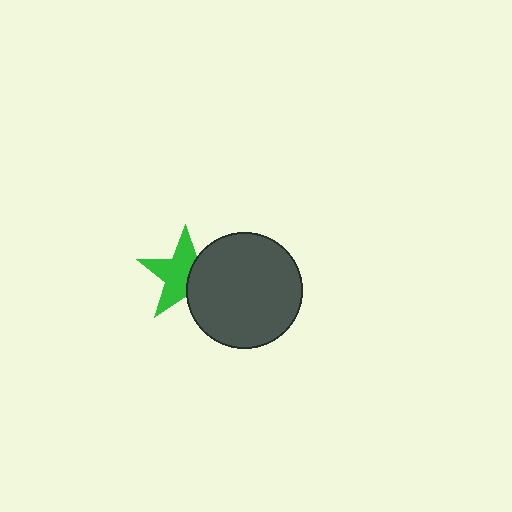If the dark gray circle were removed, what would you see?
You would see the complete green star.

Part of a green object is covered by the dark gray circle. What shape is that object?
It is a star.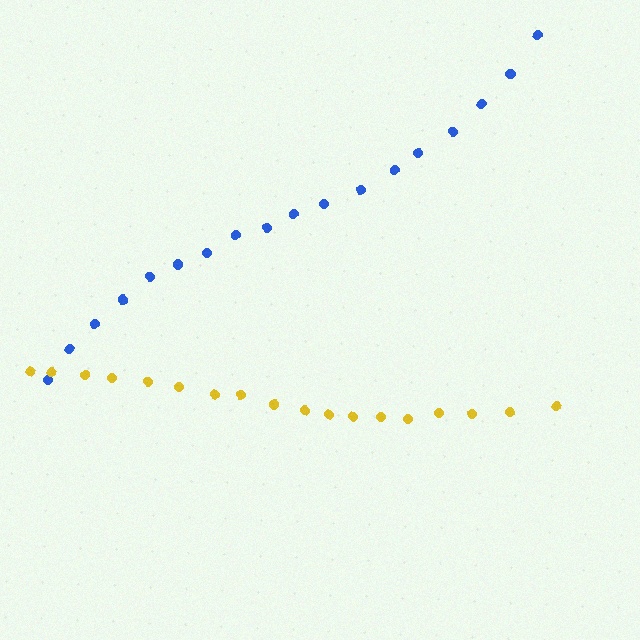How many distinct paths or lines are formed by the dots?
There are 2 distinct paths.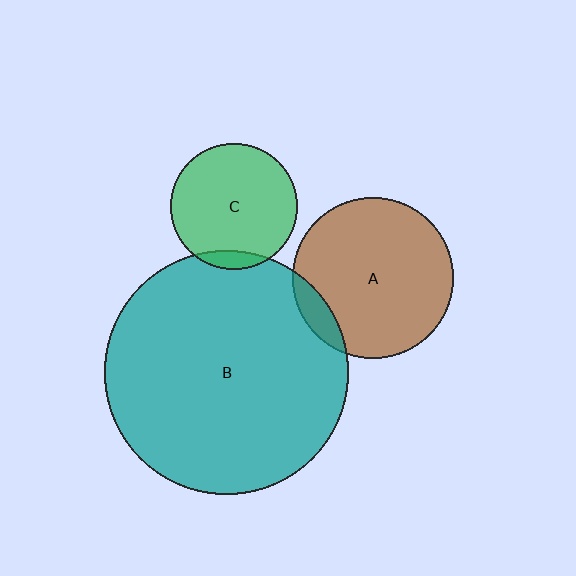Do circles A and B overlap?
Yes.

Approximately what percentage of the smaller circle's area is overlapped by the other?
Approximately 10%.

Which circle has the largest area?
Circle B (teal).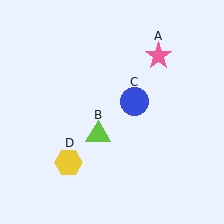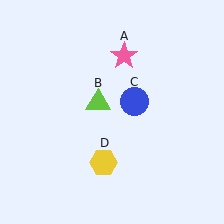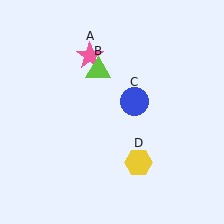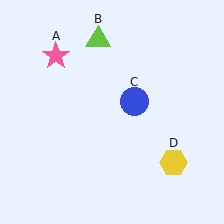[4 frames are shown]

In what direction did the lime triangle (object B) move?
The lime triangle (object B) moved up.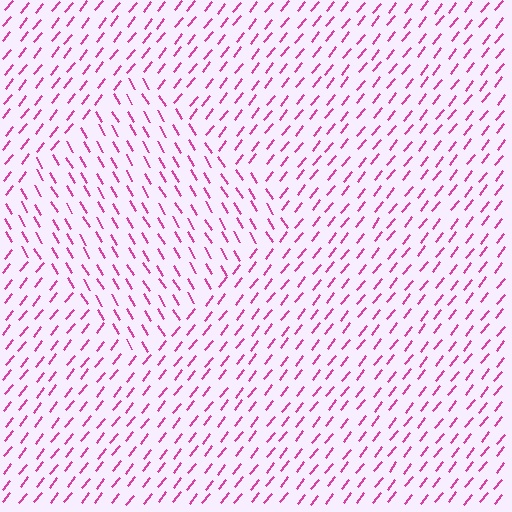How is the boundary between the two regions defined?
The boundary is defined purely by a change in line orientation (approximately 69 degrees difference). All lines are the same color and thickness.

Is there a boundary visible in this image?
Yes, there is a texture boundary formed by a change in line orientation.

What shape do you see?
I see a diamond.